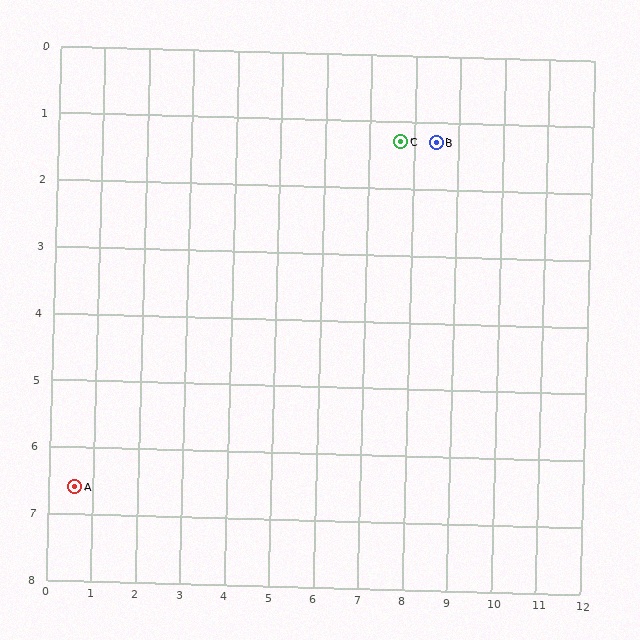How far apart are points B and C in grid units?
Points B and C are about 0.8 grid units apart.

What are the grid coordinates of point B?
Point B is at approximately (8.5, 1.3).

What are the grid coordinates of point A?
Point A is at approximately (0.6, 6.6).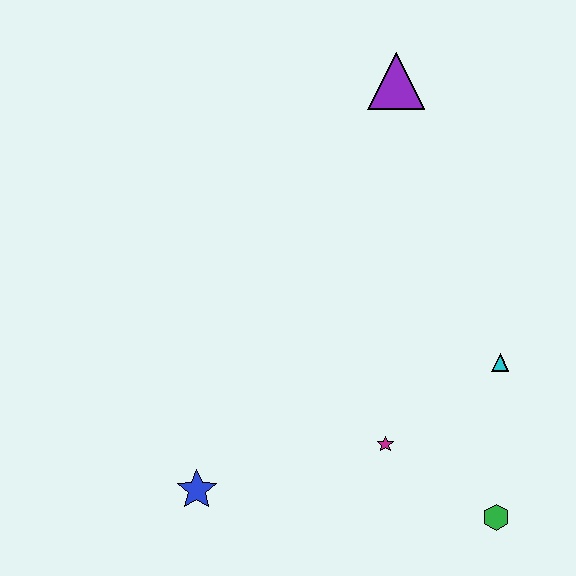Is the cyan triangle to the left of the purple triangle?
No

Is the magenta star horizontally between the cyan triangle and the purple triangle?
No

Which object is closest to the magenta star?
The green hexagon is closest to the magenta star.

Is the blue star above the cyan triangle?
No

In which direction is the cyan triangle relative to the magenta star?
The cyan triangle is to the right of the magenta star.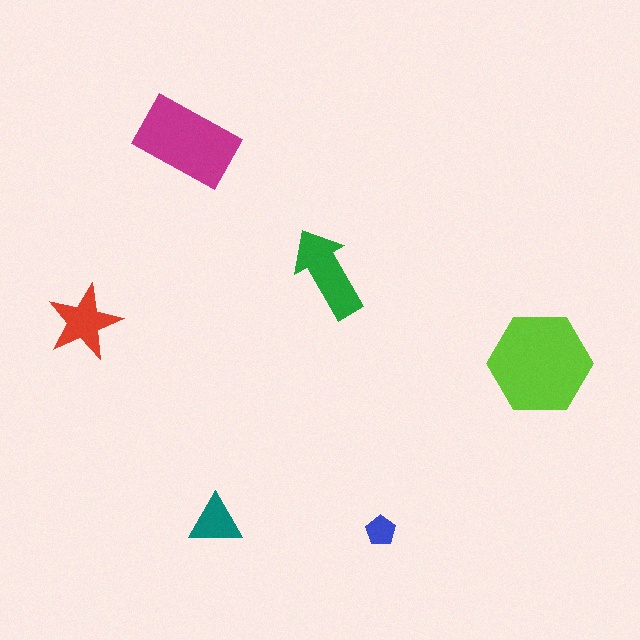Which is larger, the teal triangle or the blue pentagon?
The teal triangle.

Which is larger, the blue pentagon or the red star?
The red star.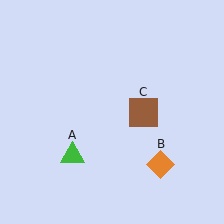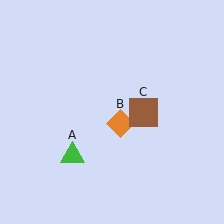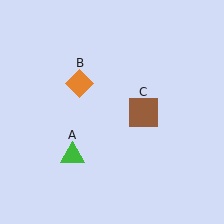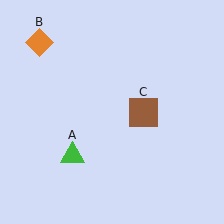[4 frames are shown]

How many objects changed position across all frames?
1 object changed position: orange diamond (object B).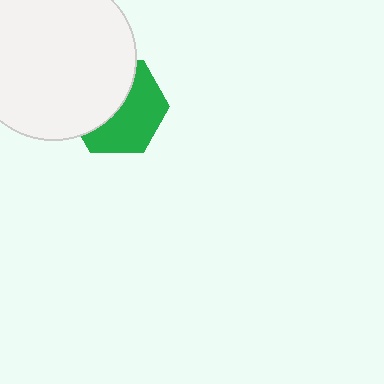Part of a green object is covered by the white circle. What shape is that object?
It is a hexagon.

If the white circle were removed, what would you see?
You would see the complete green hexagon.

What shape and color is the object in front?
The object in front is a white circle.